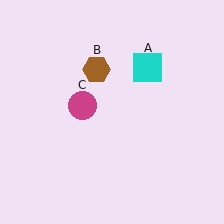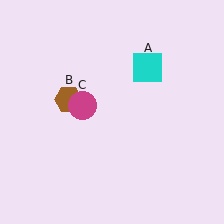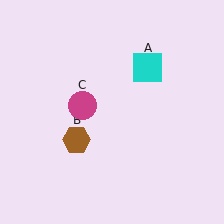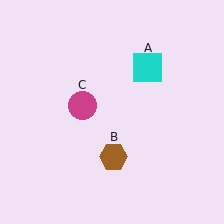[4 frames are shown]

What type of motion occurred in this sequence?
The brown hexagon (object B) rotated counterclockwise around the center of the scene.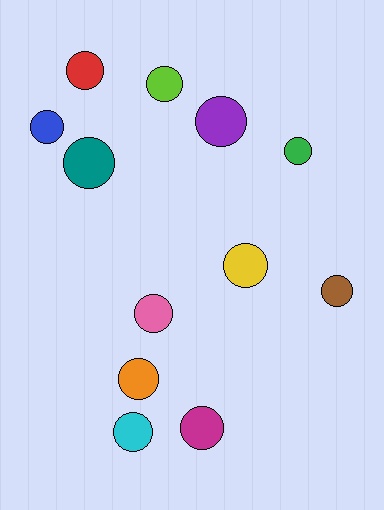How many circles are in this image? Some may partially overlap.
There are 12 circles.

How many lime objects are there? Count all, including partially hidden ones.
There is 1 lime object.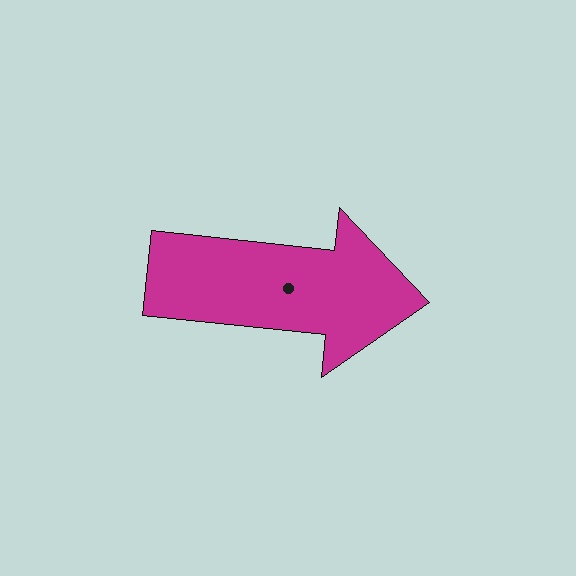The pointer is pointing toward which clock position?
Roughly 3 o'clock.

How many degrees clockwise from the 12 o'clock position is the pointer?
Approximately 96 degrees.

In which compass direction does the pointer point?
East.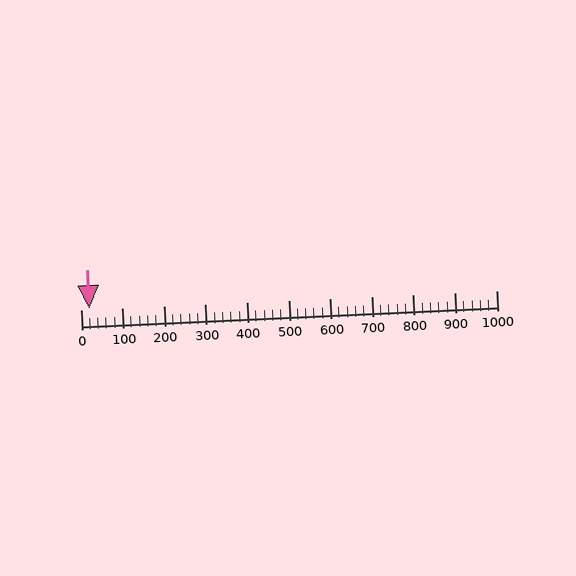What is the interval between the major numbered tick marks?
The major tick marks are spaced 100 units apart.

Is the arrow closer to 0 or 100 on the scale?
The arrow is closer to 0.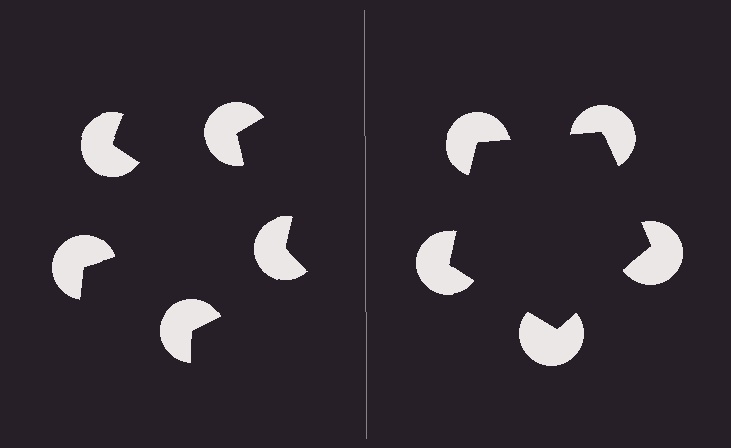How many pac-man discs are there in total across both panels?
10 — 5 on each side.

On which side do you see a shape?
An illusory pentagon appears on the right side. On the left side the wedge cuts are rotated, so no coherent shape forms.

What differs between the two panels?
The pac-man discs are positioned identically on both sides; only the wedge orientations differ. On the right they align to a pentagon; on the left they are misaligned.